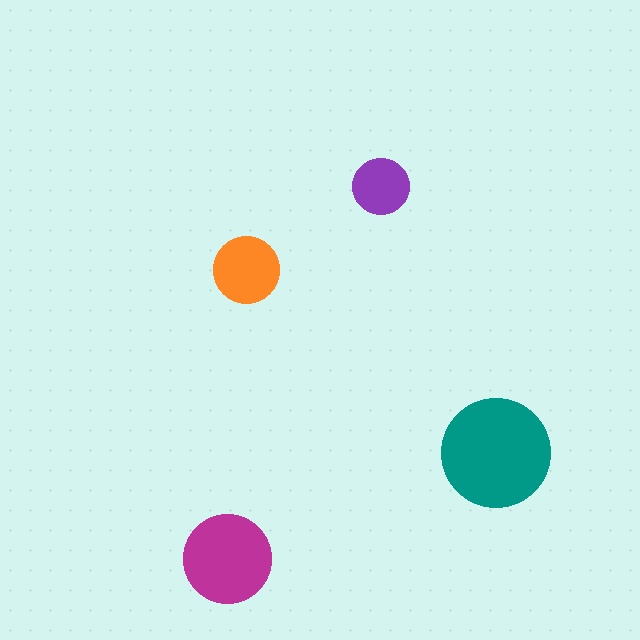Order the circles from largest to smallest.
the teal one, the magenta one, the orange one, the purple one.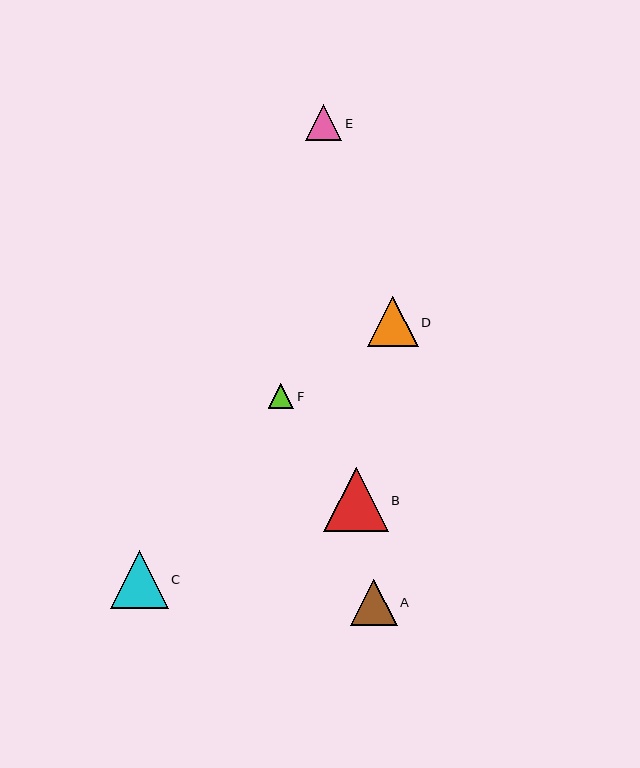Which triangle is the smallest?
Triangle F is the smallest with a size of approximately 25 pixels.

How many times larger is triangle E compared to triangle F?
Triangle E is approximately 1.4 times the size of triangle F.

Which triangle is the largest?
Triangle B is the largest with a size of approximately 64 pixels.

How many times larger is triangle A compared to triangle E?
Triangle A is approximately 1.3 times the size of triangle E.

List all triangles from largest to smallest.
From largest to smallest: B, C, D, A, E, F.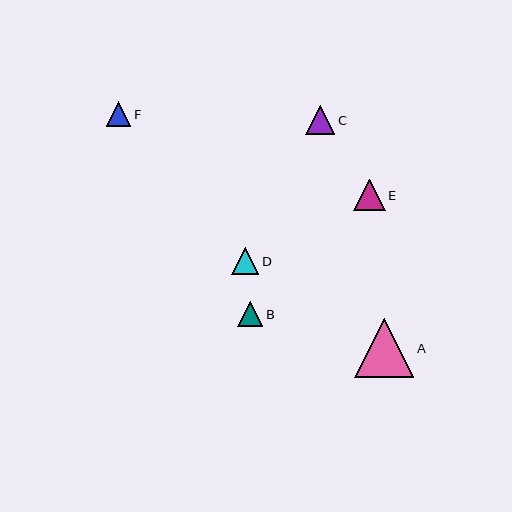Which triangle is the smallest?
Triangle F is the smallest with a size of approximately 25 pixels.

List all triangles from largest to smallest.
From largest to smallest: A, E, C, D, B, F.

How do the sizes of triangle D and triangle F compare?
Triangle D and triangle F are approximately the same size.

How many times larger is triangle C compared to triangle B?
Triangle C is approximately 1.1 times the size of triangle B.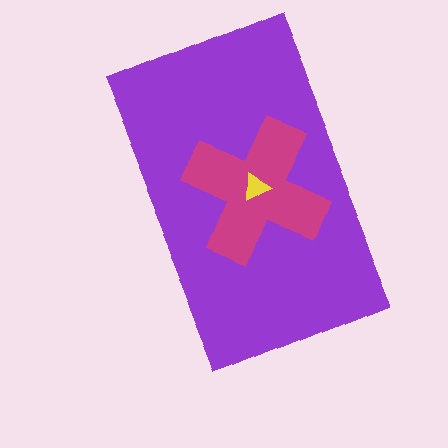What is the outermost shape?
The purple rectangle.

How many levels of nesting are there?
3.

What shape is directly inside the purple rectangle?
The magenta cross.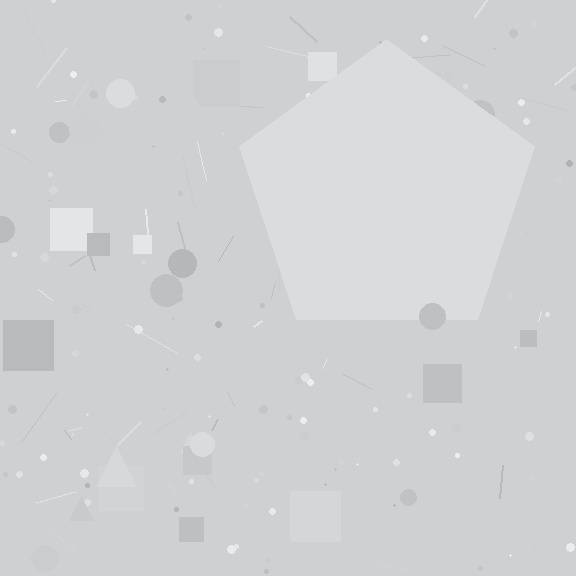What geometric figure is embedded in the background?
A pentagon is embedded in the background.